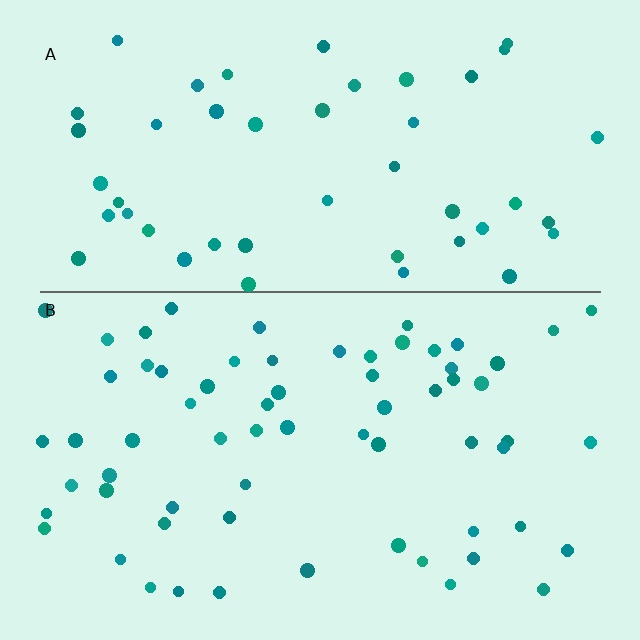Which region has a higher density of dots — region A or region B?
B (the bottom).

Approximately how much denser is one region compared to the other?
Approximately 1.3× — region B over region A.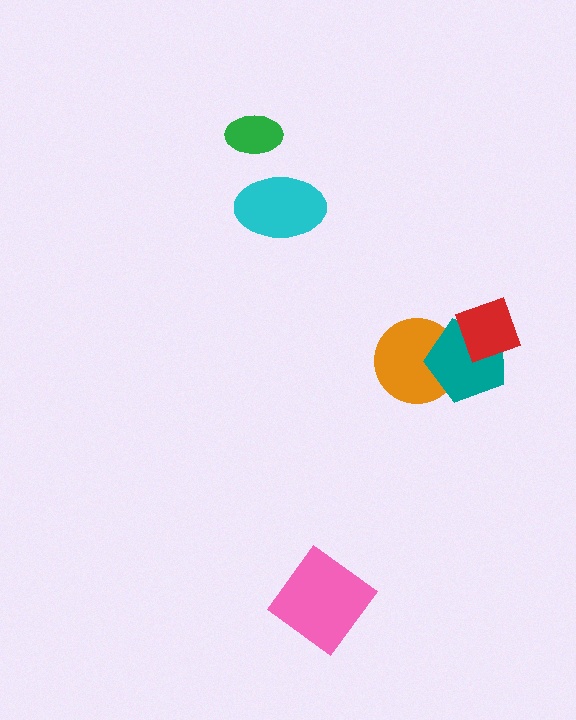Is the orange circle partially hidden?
Yes, it is partially covered by another shape.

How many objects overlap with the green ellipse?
0 objects overlap with the green ellipse.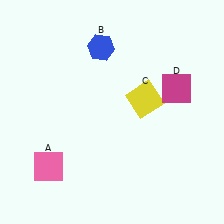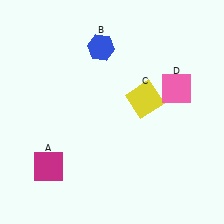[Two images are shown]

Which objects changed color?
A changed from pink to magenta. D changed from magenta to pink.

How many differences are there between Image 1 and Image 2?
There are 2 differences between the two images.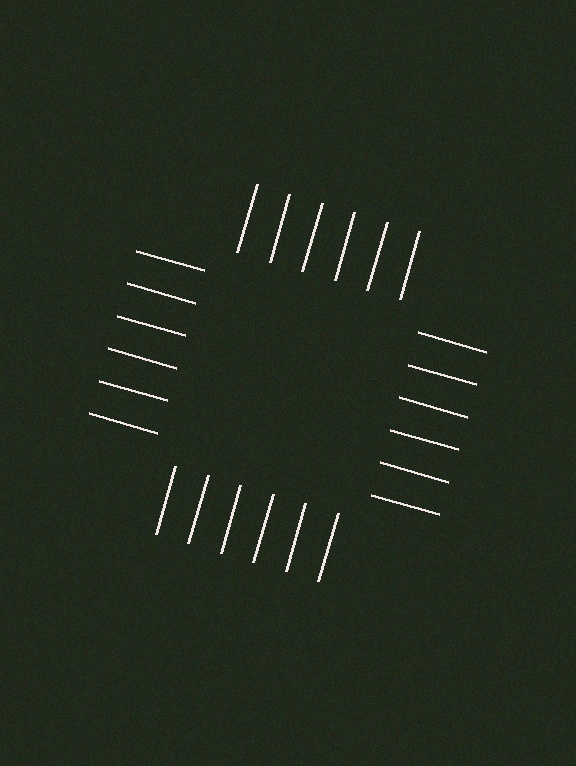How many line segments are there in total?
24 — 6 along each of the 4 edges.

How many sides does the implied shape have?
4 sides — the line-ends trace a square.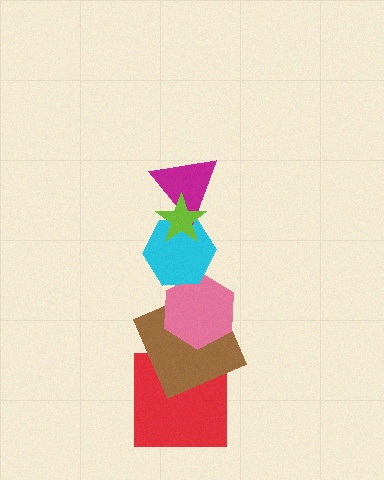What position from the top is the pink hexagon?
The pink hexagon is 4th from the top.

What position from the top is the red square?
The red square is 6th from the top.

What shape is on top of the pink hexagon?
The cyan hexagon is on top of the pink hexagon.